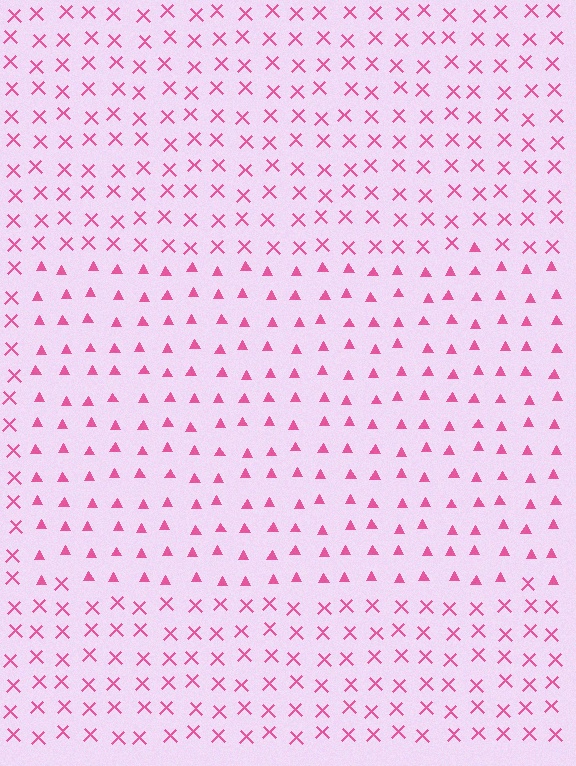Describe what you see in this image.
The image is filled with small pink elements arranged in a uniform grid. A rectangle-shaped region contains triangles, while the surrounding area contains X marks. The boundary is defined purely by the change in element shape.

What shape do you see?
I see a rectangle.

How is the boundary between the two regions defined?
The boundary is defined by a change in element shape: triangles inside vs. X marks outside. All elements share the same color and spacing.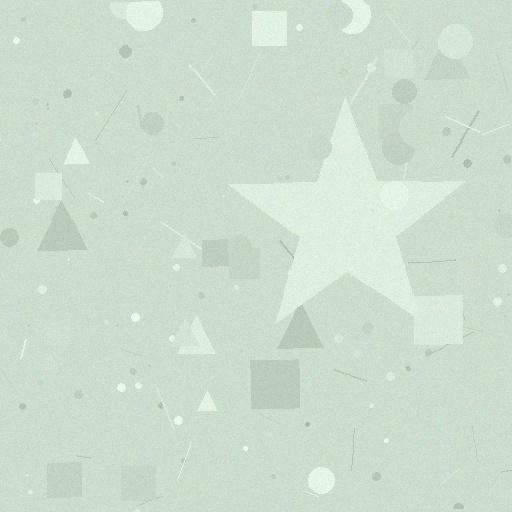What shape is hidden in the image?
A star is hidden in the image.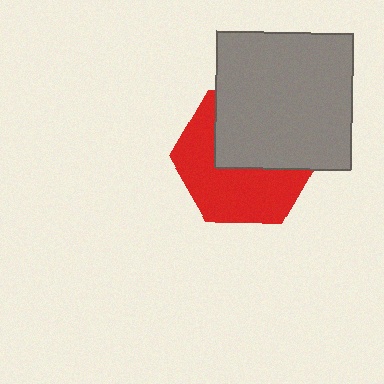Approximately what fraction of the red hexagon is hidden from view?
Roughly 47% of the red hexagon is hidden behind the gray square.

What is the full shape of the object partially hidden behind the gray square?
The partially hidden object is a red hexagon.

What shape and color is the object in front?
The object in front is a gray square.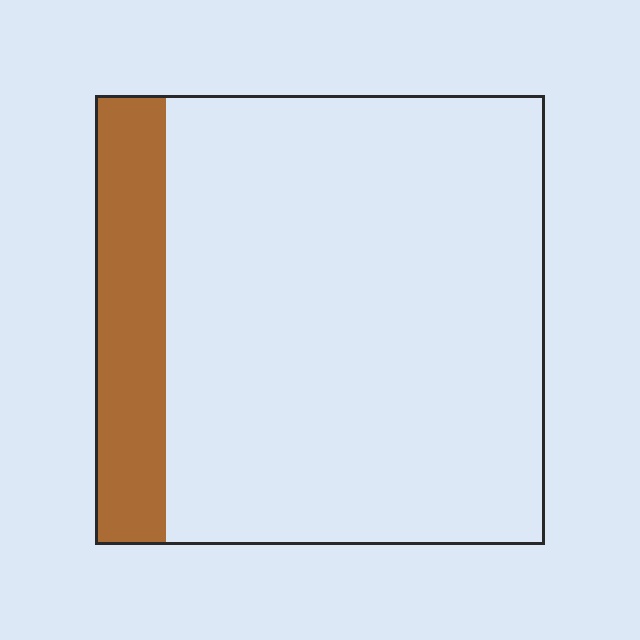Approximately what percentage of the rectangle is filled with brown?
Approximately 15%.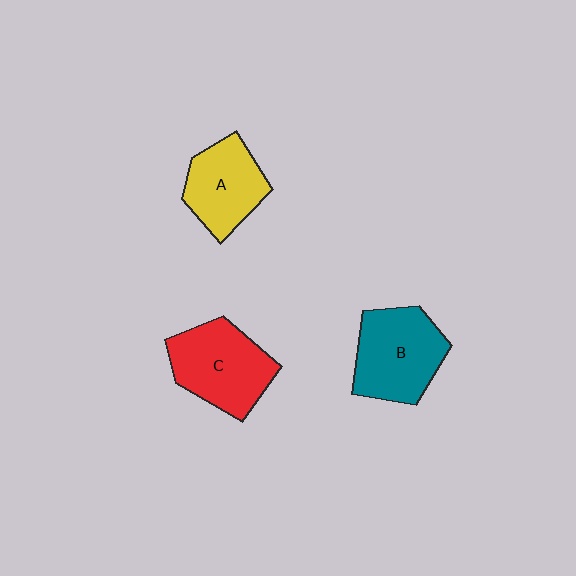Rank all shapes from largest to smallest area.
From largest to smallest: C (red), B (teal), A (yellow).